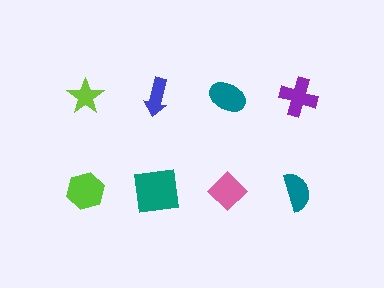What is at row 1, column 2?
A blue arrow.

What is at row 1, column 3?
A teal ellipse.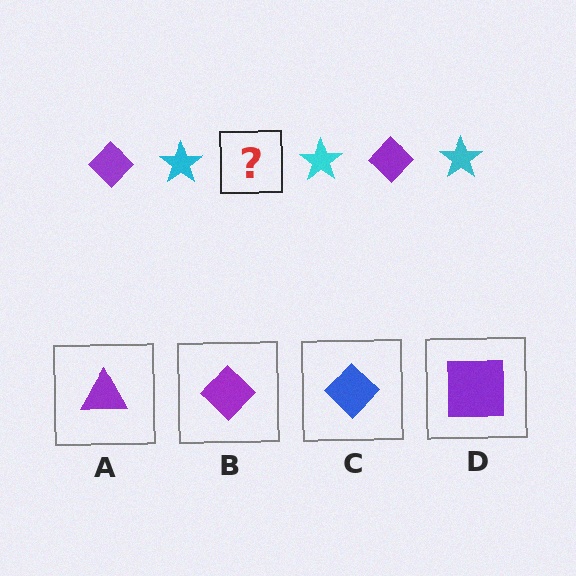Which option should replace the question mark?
Option B.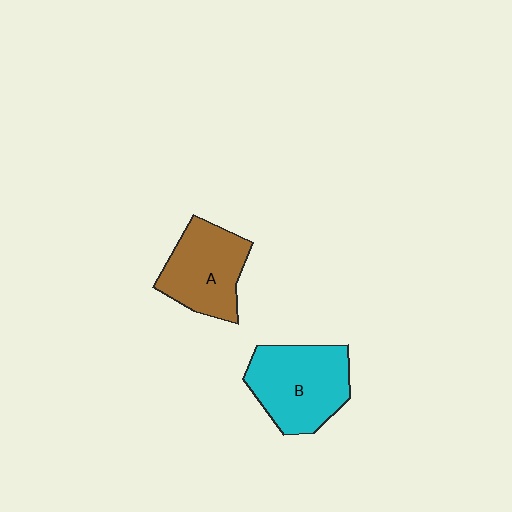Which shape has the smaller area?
Shape A (brown).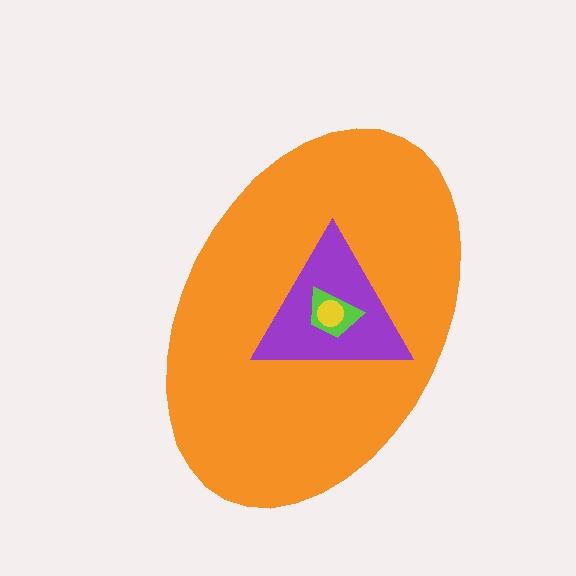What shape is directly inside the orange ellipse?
The purple triangle.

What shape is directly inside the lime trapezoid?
The yellow circle.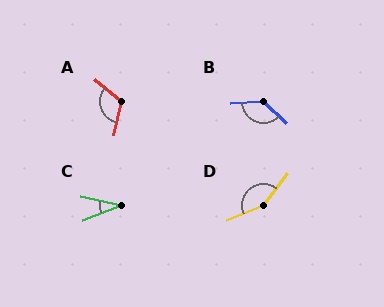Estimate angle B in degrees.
Approximately 135 degrees.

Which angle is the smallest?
C, at approximately 34 degrees.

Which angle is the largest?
D, at approximately 151 degrees.